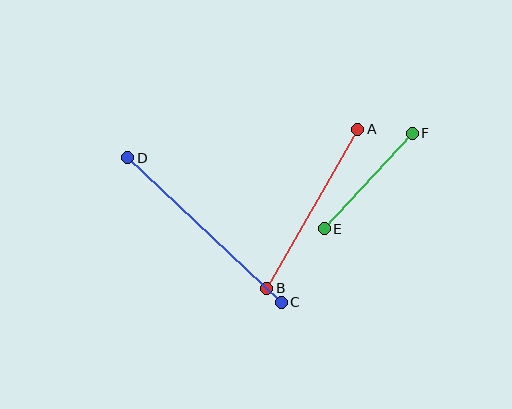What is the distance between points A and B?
The distance is approximately 183 pixels.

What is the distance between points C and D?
The distance is approximately 211 pixels.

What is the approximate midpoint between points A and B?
The midpoint is at approximately (312, 209) pixels.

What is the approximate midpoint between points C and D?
The midpoint is at approximately (205, 230) pixels.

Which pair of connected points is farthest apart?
Points C and D are farthest apart.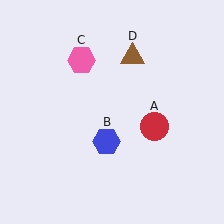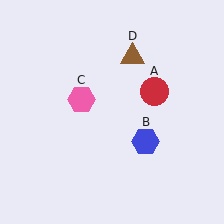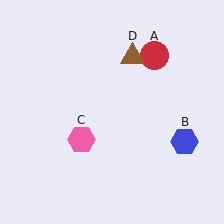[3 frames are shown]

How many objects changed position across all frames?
3 objects changed position: red circle (object A), blue hexagon (object B), pink hexagon (object C).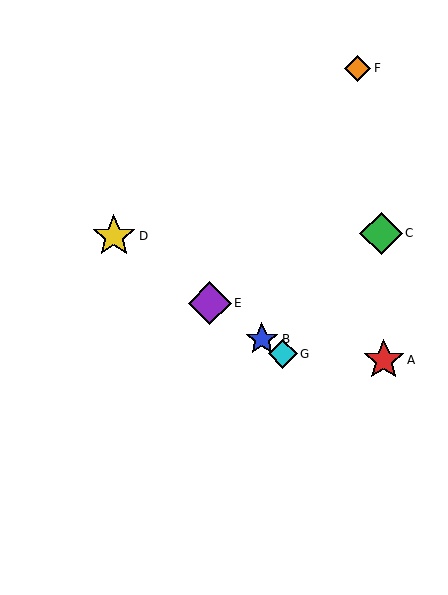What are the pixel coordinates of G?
Object G is at (283, 354).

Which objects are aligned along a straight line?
Objects B, D, E, G are aligned along a straight line.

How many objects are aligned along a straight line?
4 objects (B, D, E, G) are aligned along a straight line.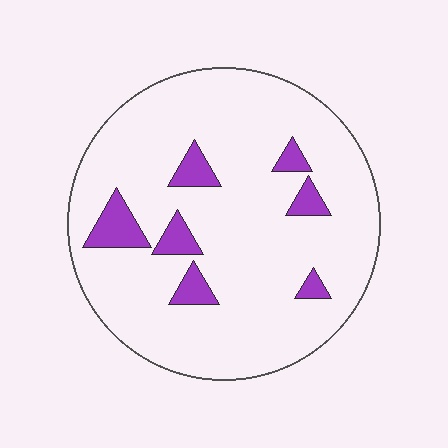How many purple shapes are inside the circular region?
7.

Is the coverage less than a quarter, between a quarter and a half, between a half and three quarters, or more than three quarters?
Less than a quarter.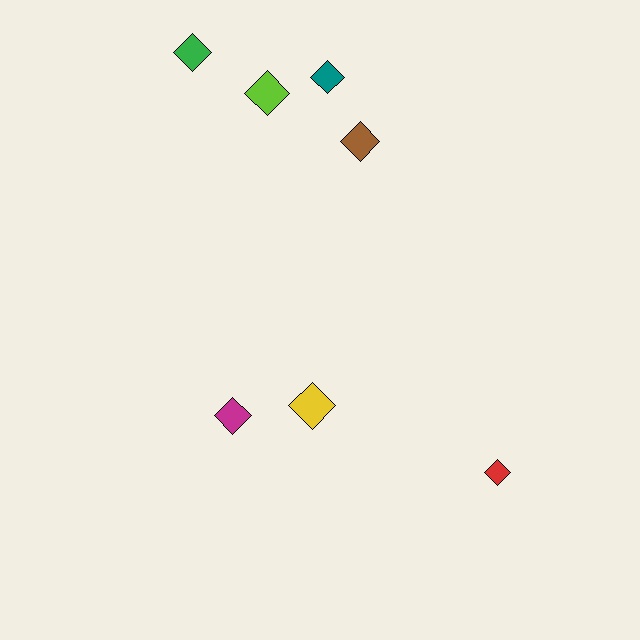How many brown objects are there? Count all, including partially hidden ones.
There is 1 brown object.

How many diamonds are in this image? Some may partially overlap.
There are 7 diamonds.